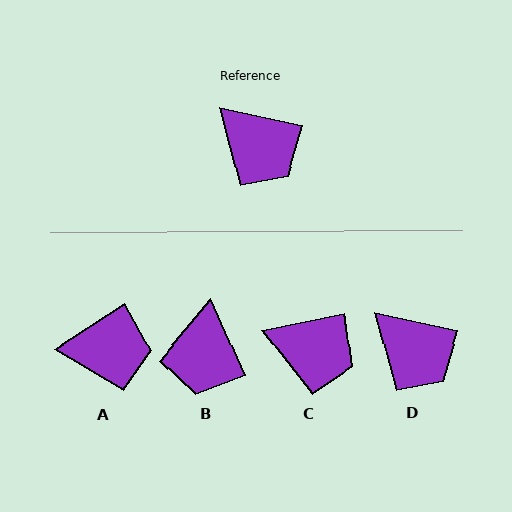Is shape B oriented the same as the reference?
No, it is off by about 54 degrees.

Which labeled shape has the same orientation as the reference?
D.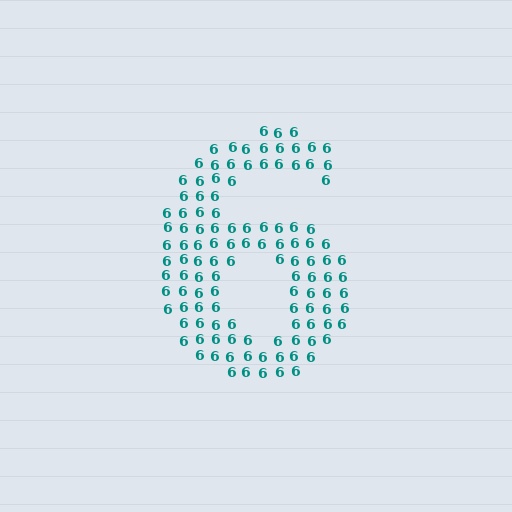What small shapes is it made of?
It is made of small digit 6's.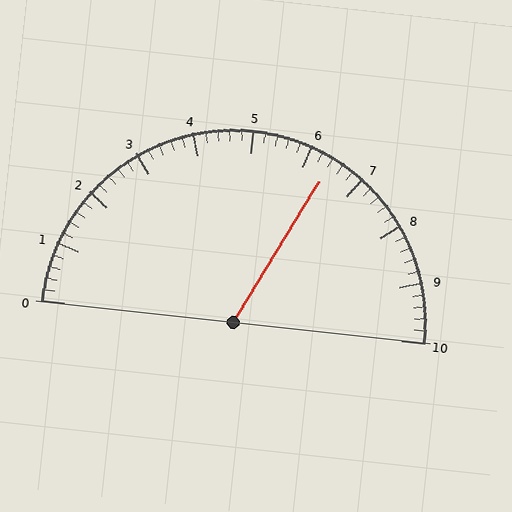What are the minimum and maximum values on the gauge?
The gauge ranges from 0 to 10.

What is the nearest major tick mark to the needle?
The nearest major tick mark is 6.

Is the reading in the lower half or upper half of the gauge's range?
The reading is in the upper half of the range (0 to 10).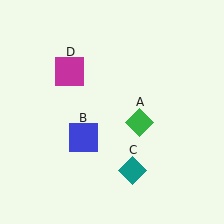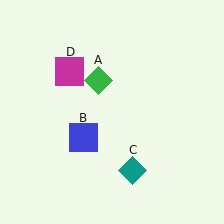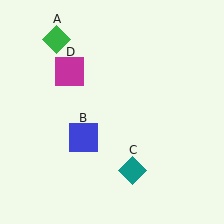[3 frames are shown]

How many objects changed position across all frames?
1 object changed position: green diamond (object A).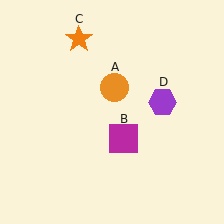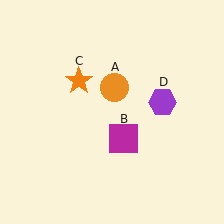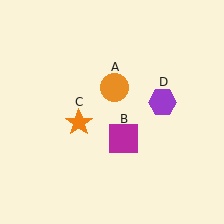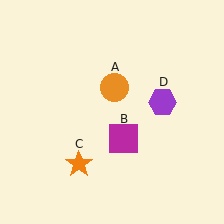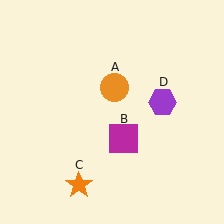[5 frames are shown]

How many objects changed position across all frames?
1 object changed position: orange star (object C).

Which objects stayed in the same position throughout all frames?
Orange circle (object A) and magenta square (object B) and purple hexagon (object D) remained stationary.